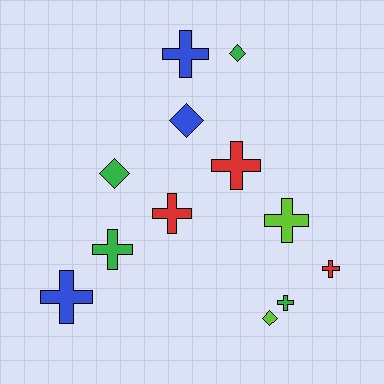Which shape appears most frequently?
Cross, with 8 objects.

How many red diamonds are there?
There are no red diamonds.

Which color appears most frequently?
Green, with 4 objects.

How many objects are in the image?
There are 12 objects.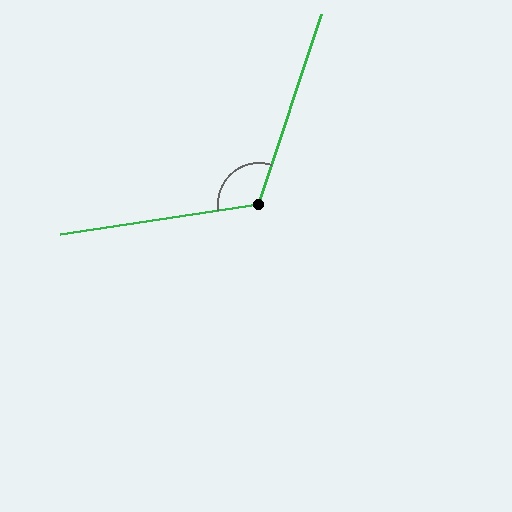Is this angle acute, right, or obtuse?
It is obtuse.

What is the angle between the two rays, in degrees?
Approximately 117 degrees.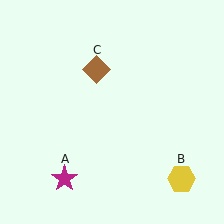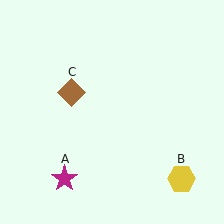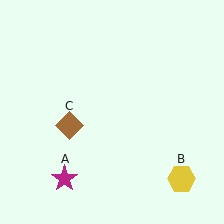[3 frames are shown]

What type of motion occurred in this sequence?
The brown diamond (object C) rotated counterclockwise around the center of the scene.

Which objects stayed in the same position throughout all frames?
Magenta star (object A) and yellow hexagon (object B) remained stationary.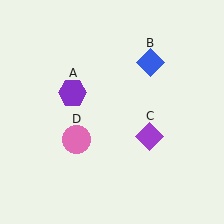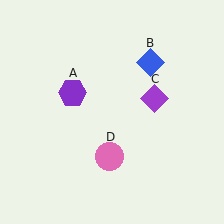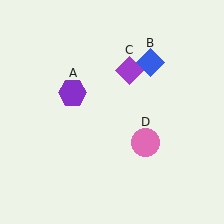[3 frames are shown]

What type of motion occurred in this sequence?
The purple diamond (object C), pink circle (object D) rotated counterclockwise around the center of the scene.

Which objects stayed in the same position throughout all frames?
Purple hexagon (object A) and blue diamond (object B) remained stationary.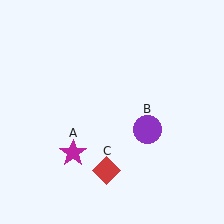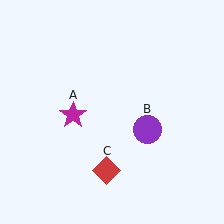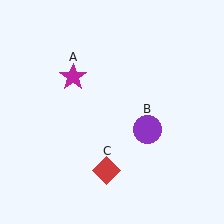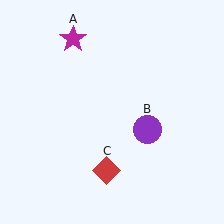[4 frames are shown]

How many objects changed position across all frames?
1 object changed position: magenta star (object A).